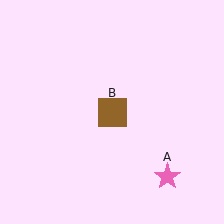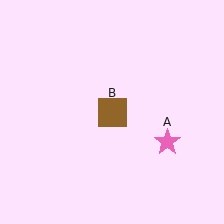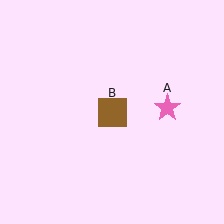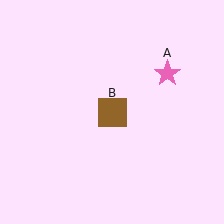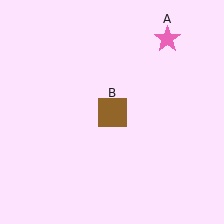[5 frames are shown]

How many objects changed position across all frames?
1 object changed position: pink star (object A).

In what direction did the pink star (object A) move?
The pink star (object A) moved up.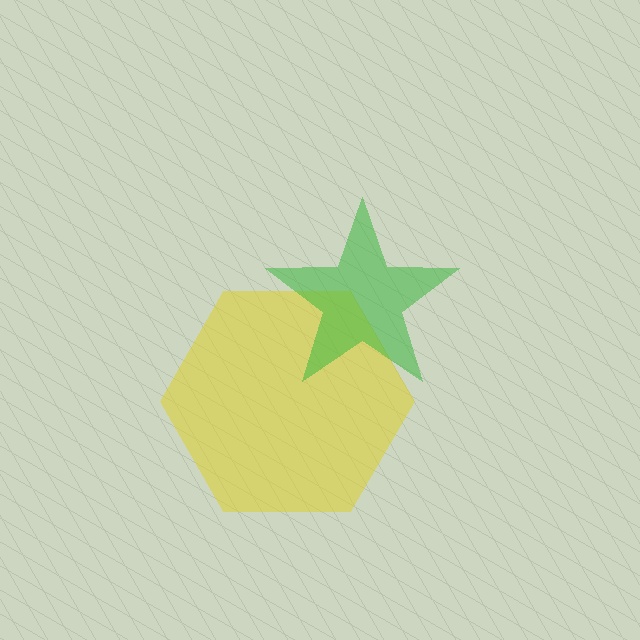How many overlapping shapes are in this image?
There are 2 overlapping shapes in the image.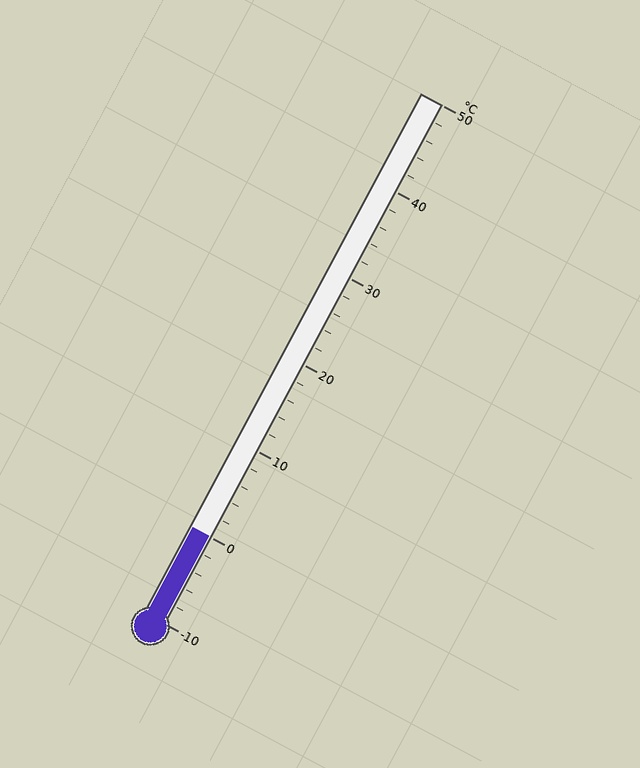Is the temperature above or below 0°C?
The temperature is at 0°C.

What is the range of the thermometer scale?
The thermometer scale ranges from -10°C to 50°C.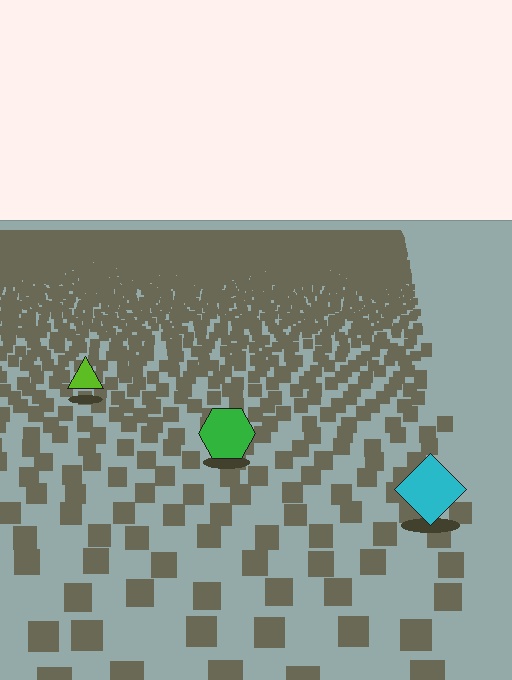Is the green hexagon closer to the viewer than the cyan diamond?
No. The cyan diamond is closer — you can tell from the texture gradient: the ground texture is coarser near it.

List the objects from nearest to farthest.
From nearest to farthest: the cyan diamond, the green hexagon, the lime triangle.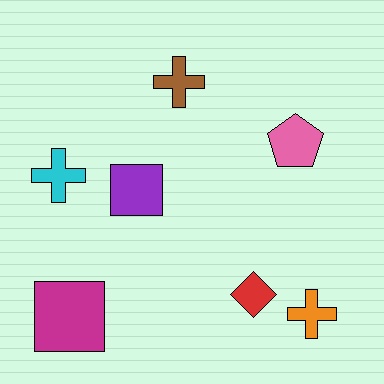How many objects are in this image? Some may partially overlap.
There are 7 objects.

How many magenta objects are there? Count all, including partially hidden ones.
There is 1 magenta object.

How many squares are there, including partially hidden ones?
There are 2 squares.